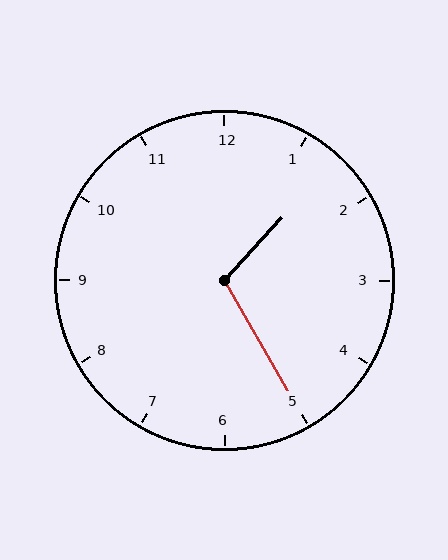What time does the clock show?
1:25.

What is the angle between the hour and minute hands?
Approximately 108 degrees.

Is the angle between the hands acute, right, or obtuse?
It is obtuse.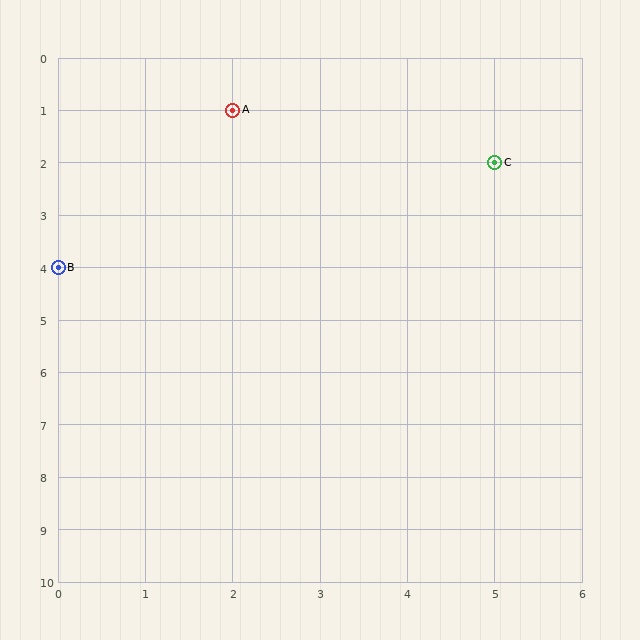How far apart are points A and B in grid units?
Points A and B are 2 columns and 3 rows apart (about 3.6 grid units diagonally).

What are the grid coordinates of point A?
Point A is at grid coordinates (2, 1).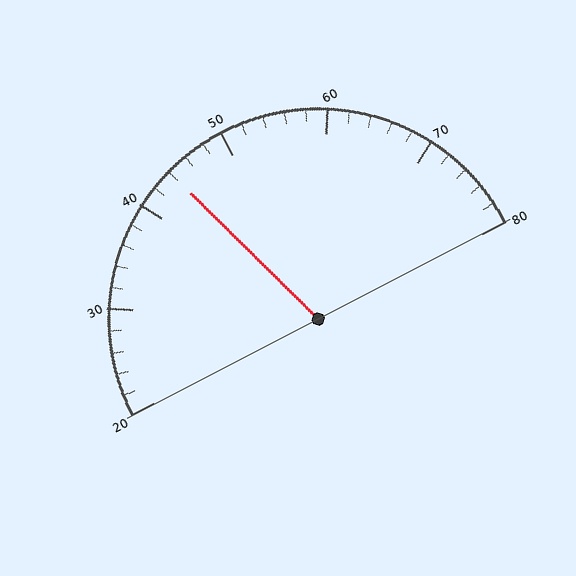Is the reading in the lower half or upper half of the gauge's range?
The reading is in the lower half of the range (20 to 80).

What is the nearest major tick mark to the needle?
The nearest major tick mark is 40.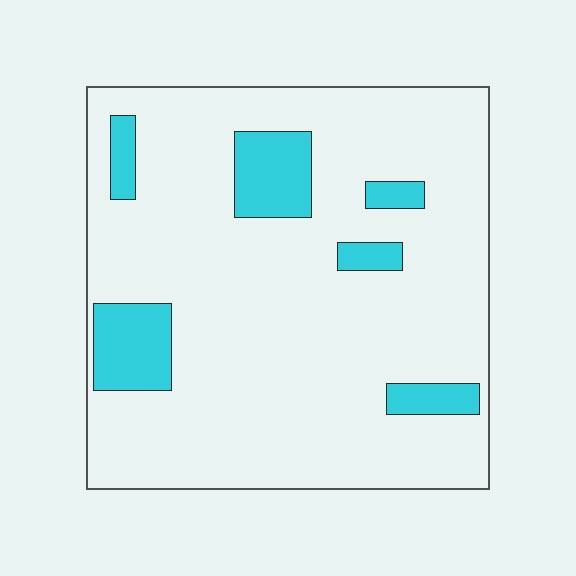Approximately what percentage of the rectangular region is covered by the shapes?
Approximately 15%.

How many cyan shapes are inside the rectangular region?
6.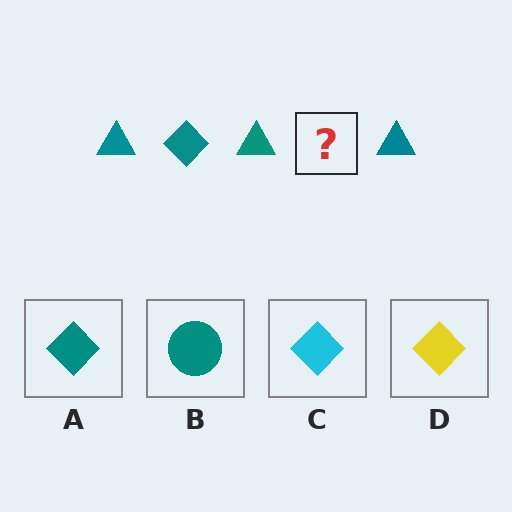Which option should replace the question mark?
Option A.